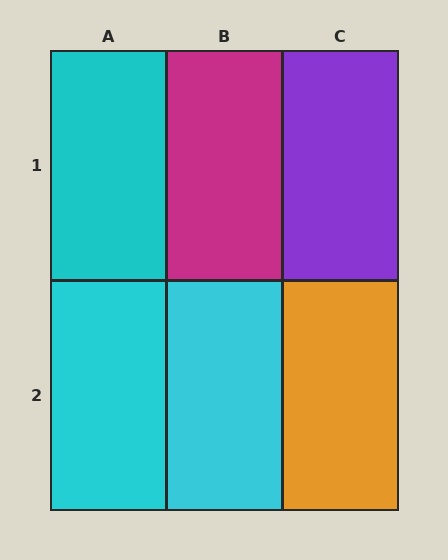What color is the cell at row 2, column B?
Cyan.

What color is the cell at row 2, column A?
Cyan.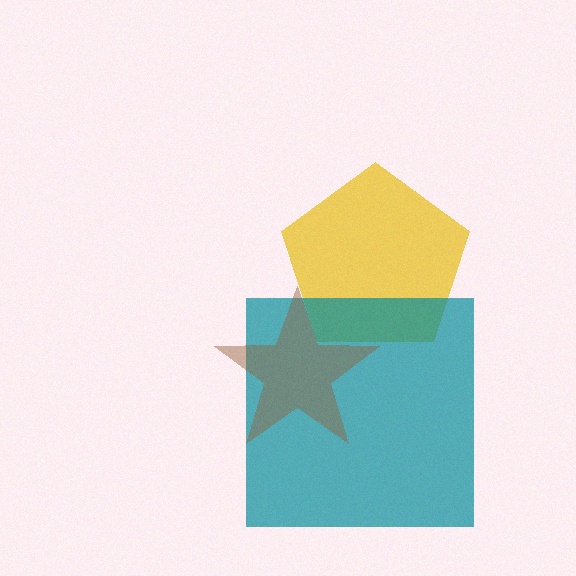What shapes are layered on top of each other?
The layered shapes are: a yellow pentagon, a teal square, a brown star.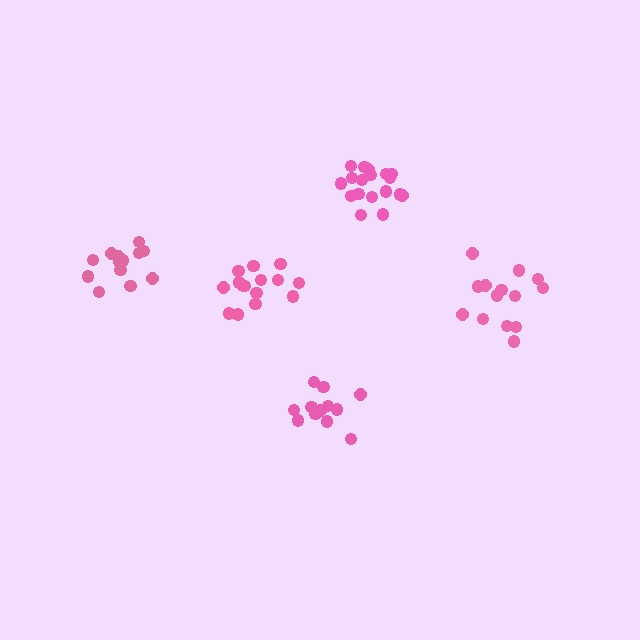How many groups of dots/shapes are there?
There are 5 groups.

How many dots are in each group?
Group 1: 18 dots, Group 2: 12 dots, Group 3: 13 dots, Group 4: 15 dots, Group 5: 14 dots (72 total).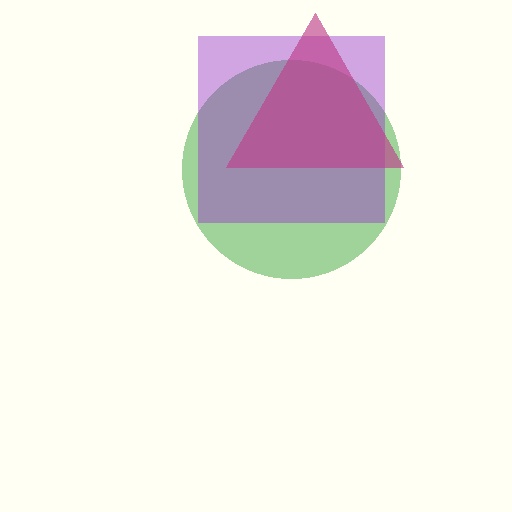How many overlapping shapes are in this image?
There are 3 overlapping shapes in the image.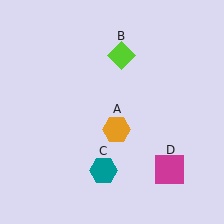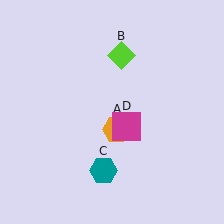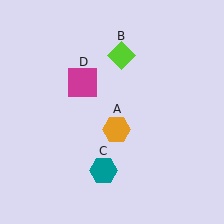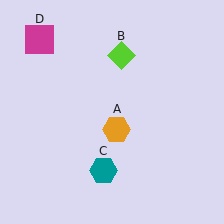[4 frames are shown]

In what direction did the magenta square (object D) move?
The magenta square (object D) moved up and to the left.